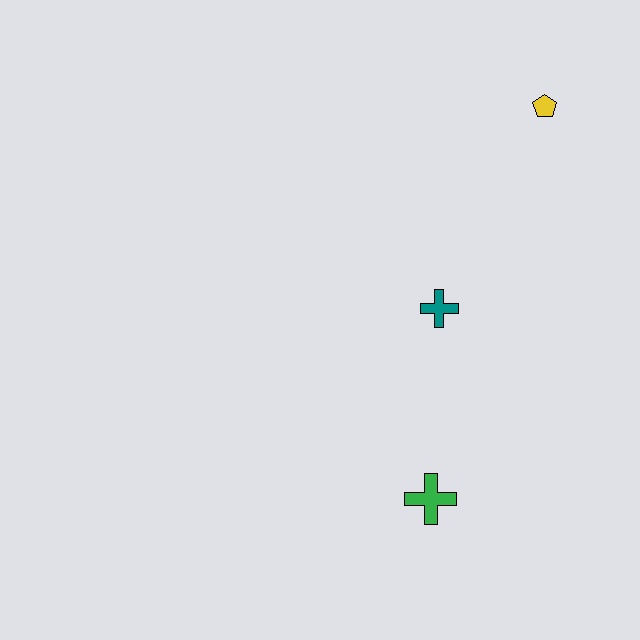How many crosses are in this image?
There are 2 crosses.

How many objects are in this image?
There are 3 objects.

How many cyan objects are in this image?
There are no cyan objects.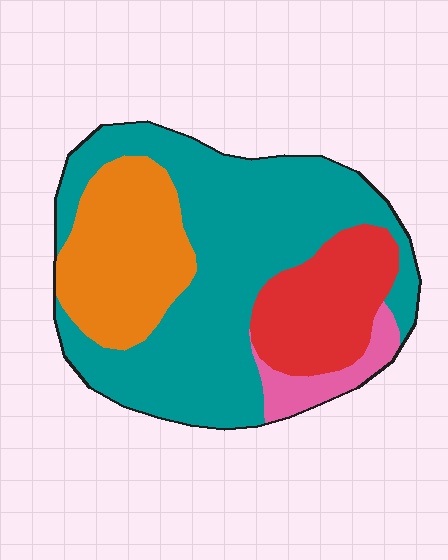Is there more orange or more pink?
Orange.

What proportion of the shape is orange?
Orange covers around 20% of the shape.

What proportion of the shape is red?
Red covers 17% of the shape.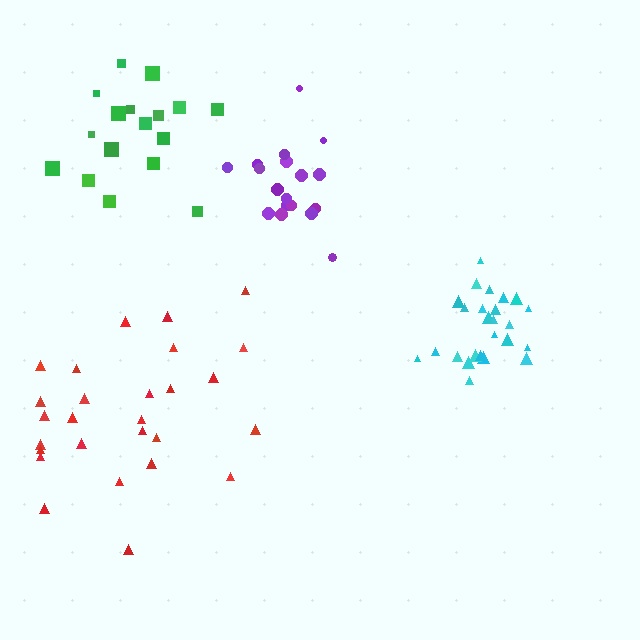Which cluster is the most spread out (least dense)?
Red.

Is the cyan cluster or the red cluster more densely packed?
Cyan.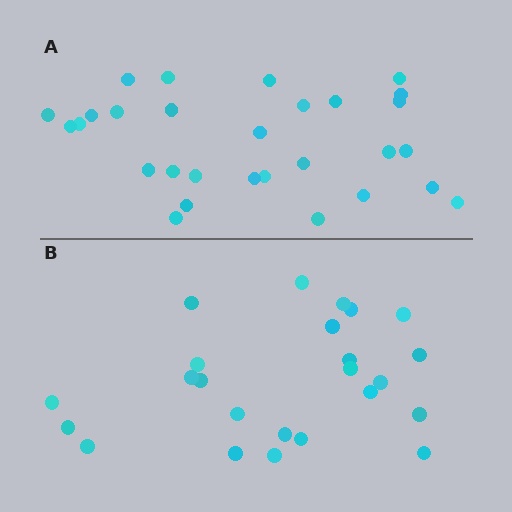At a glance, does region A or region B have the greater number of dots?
Region A (the top region) has more dots.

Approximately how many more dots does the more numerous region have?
Region A has about 5 more dots than region B.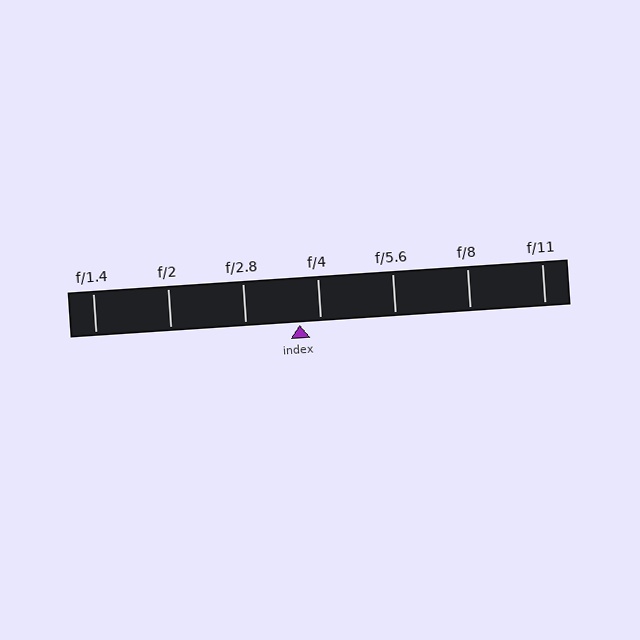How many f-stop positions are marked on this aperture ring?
There are 7 f-stop positions marked.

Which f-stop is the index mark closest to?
The index mark is closest to f/4.